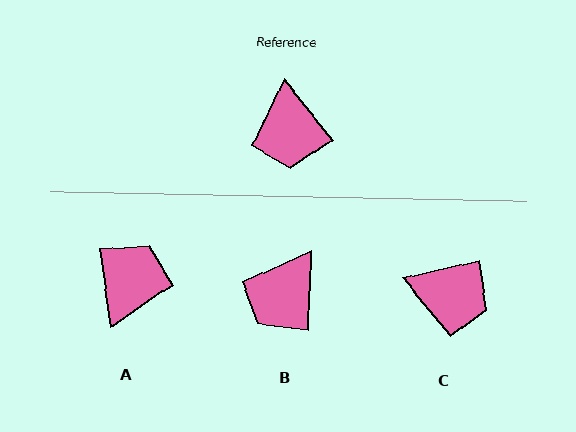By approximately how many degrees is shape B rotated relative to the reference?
Approximately 40 degrees clockwise.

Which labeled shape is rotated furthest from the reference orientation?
A, about 150 degrees away.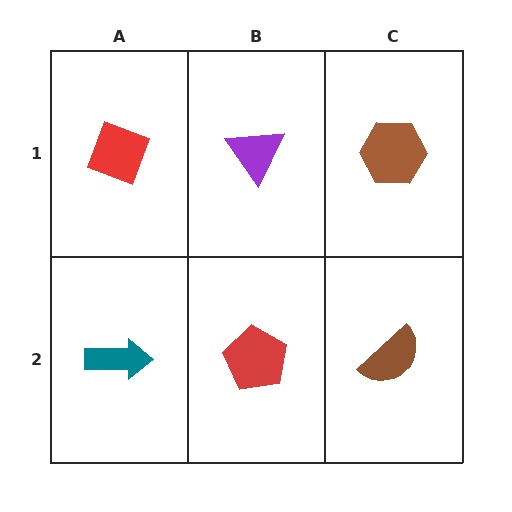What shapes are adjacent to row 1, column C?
A brown semicircle (row 2, column C), a purple triangle (row 1, column B).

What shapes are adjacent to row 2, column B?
A purple triangle (row 1, column B), a teal arrow (row 2, column A), a brown semicircle (row 2, column C).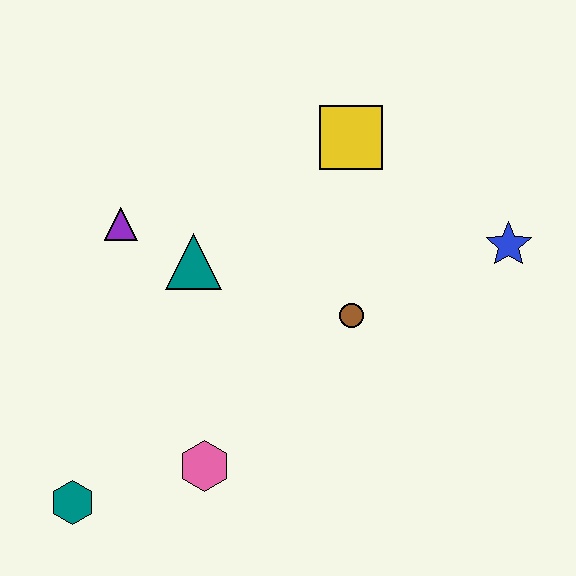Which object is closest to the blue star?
The brown circle is closest to the blue star.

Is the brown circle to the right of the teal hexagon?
Yes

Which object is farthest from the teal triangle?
The blue star is farthest from the teal triangle.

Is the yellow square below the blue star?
No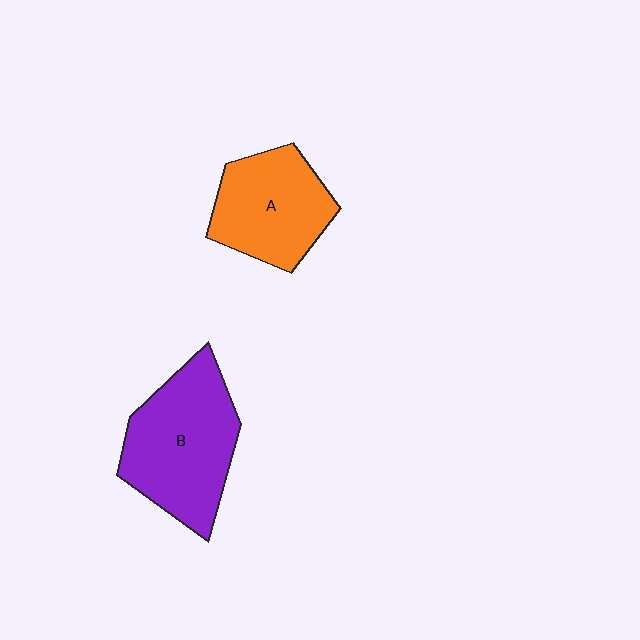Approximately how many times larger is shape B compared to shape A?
Approximately 1.3 times.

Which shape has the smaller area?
Shape A (orange).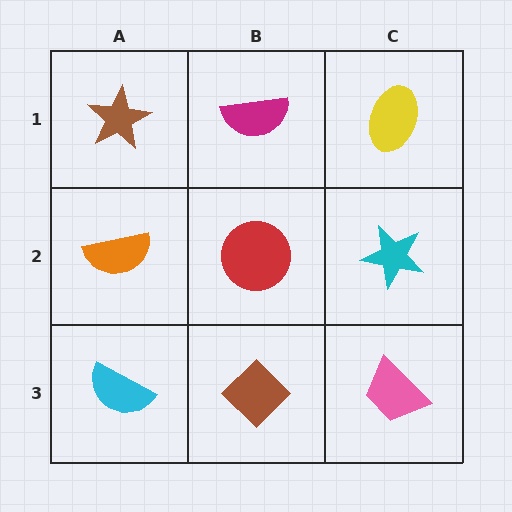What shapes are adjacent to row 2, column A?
A brown star (row 1, column A), a cyan semicircle (row 3, column A), a red circle (row 2, column B).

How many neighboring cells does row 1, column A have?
2.